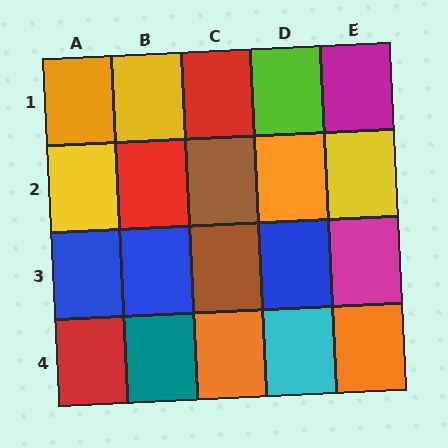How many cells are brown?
2 cells are brown.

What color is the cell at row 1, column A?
Orange.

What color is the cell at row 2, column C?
Brown.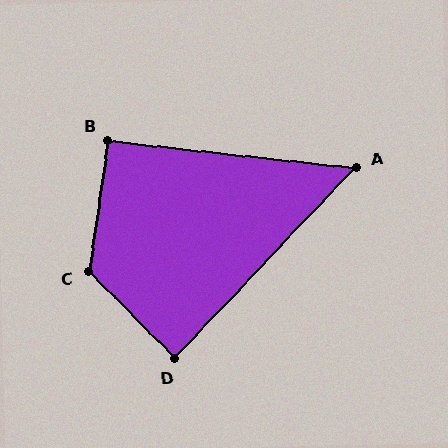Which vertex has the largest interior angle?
C, at approximately 127 degrees.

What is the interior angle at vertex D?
Approximately 88 degrees (approximately right).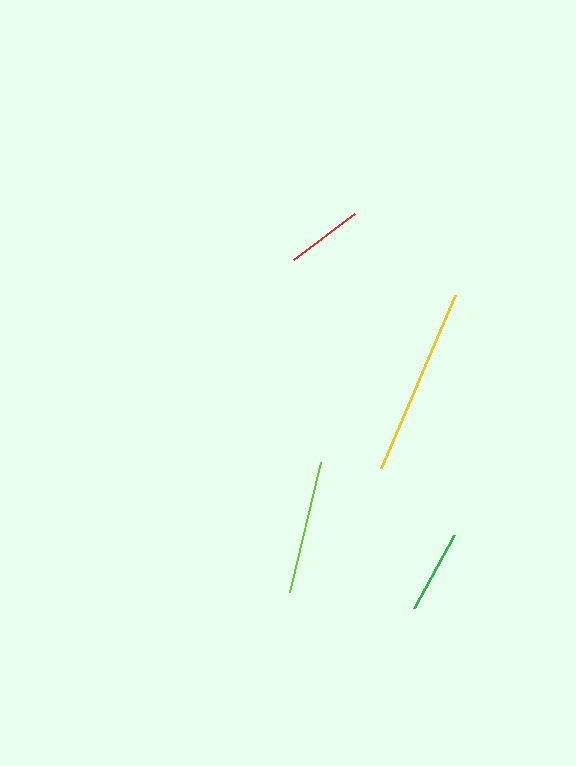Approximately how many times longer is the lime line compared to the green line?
The lime line is approximately 1.6 times the length of the green line.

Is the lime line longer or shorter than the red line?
The lime line is longer than the red line.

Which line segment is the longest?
The yellow line is the longest at approximately 188 pixels.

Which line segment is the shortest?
The red line is the shortest at approximately 76 pixels.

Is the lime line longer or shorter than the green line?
The lime line is longer than the green line.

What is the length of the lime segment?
The lime segment is approximately 134 pixels long.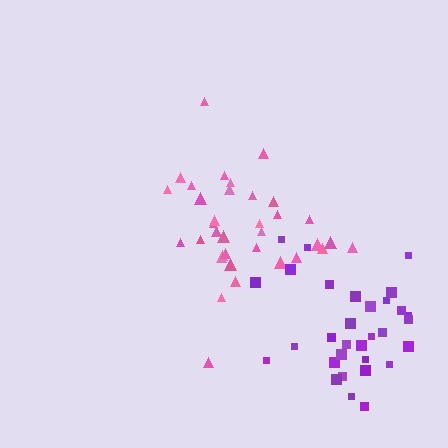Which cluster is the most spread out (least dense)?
Pink.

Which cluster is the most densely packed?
Purple.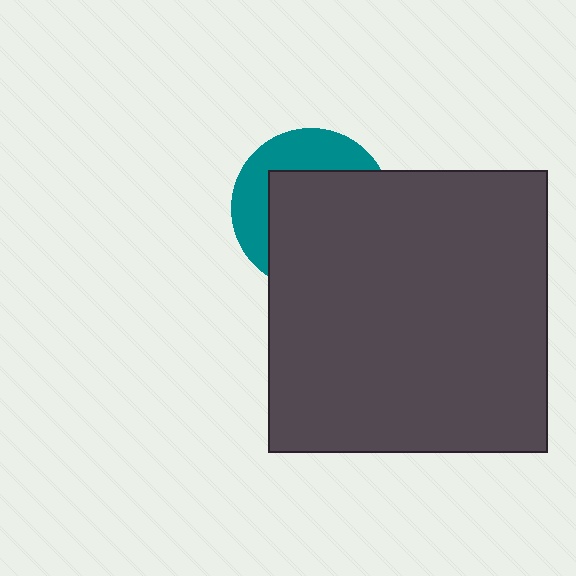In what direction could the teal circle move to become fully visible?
The teal circle could move toward the upper-left. That would shift it out from behind the dark gray rectangle entirely.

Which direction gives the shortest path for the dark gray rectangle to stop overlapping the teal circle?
Moving toward the lower-right gives the shortest separation.